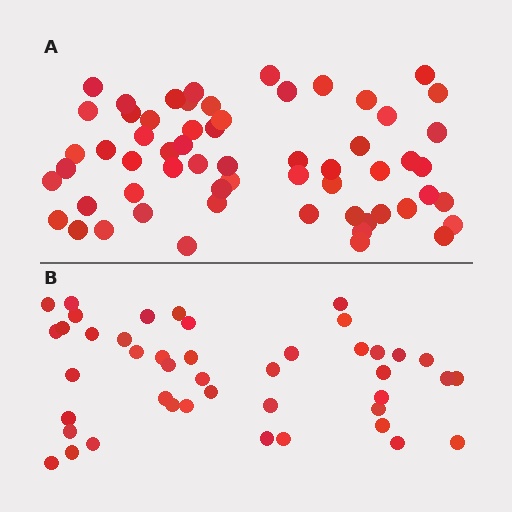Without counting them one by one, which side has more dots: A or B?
Region A (the top region) has more dots.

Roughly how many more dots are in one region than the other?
Region A has approximately 15 more dots than region B.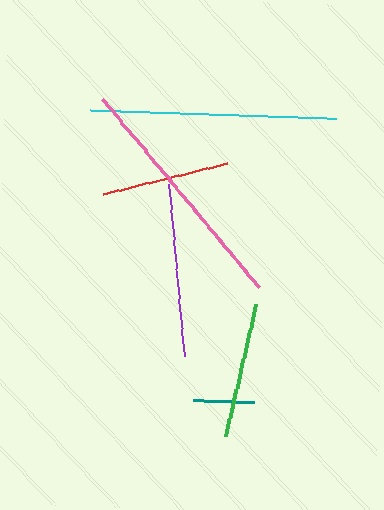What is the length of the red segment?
The red segment is approximately 128 pixels long.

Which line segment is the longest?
The cyan line is the longest at approximately 246 pixels.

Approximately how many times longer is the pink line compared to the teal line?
The pink line is approximately 4.0 times the length of the teal line.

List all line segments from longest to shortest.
From longest to shortest: cyan, pink, purple, green, red, teal.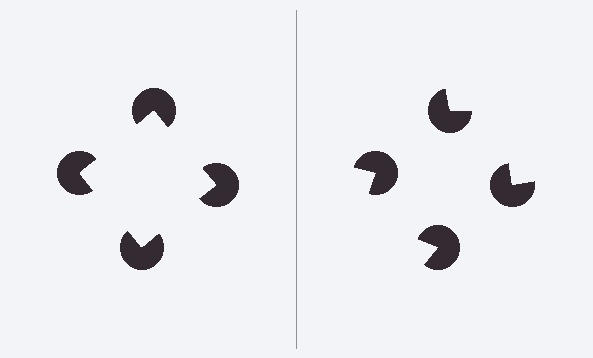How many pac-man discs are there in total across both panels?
8 — 4 on each side.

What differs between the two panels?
The pac-man discs are positioned identically on both sides; only the wedge orientations differ. On the left they align to a square; on the right they are misaligned.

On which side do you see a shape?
An illusory square appears on the left side. On the right side the wedge cuts are rotated, so no coherent shape forms.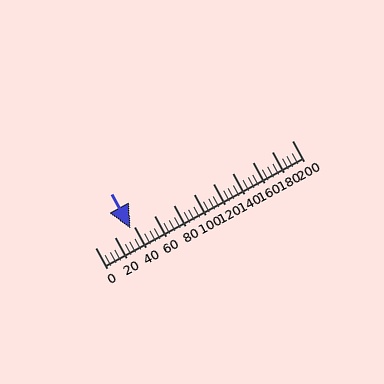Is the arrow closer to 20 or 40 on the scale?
The arrow is closer to 40.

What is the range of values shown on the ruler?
The ruler shows values from 0 to 200.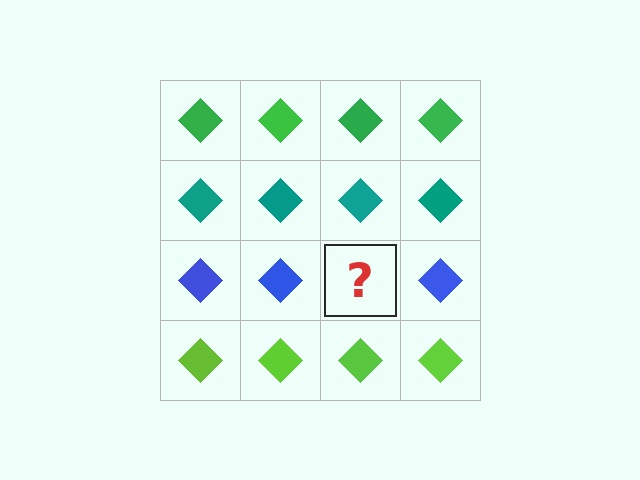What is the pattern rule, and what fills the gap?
The rule is that each row has a consistent color. The gap should be filled with a blue diamond.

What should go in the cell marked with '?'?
The missing cell should contain a blue diamond.